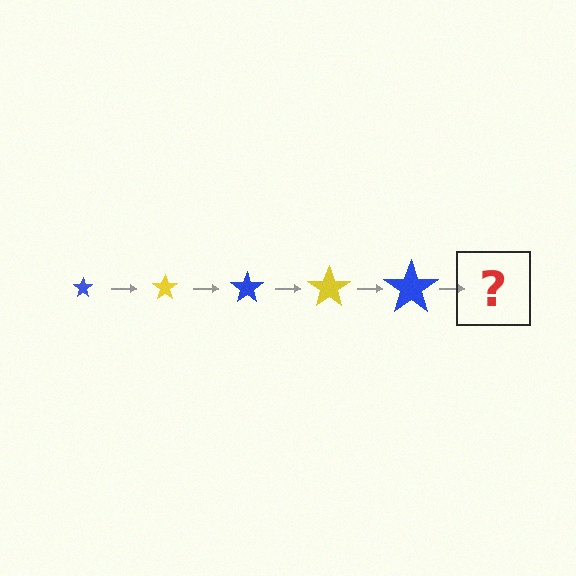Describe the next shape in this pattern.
It should be a yellow star, larger than the previous one.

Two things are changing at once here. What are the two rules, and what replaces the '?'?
The two rules are that the star grows larger each step and the color cycles through blue and yellow. The '?' should be a yellow star, larger than the previous one.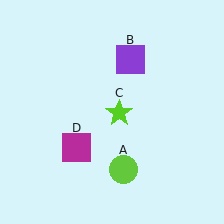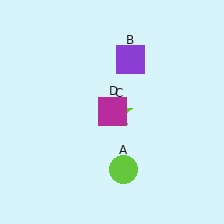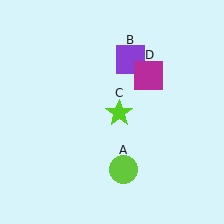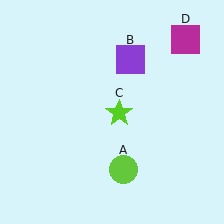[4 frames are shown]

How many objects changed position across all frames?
1 object changed position: magenta square (object D).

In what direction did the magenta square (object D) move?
The magenta square (object D) moved up and to the right.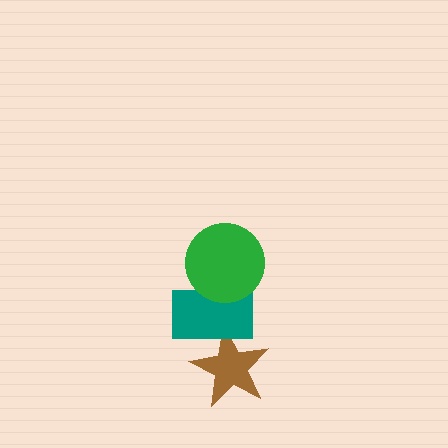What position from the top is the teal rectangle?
The teal rectangle is 2nd from the top.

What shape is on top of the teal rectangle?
The green circle is on top of the teal rectangle.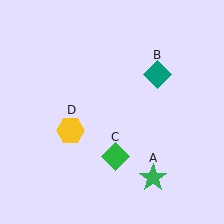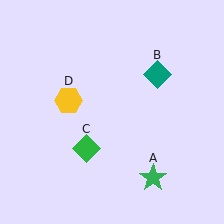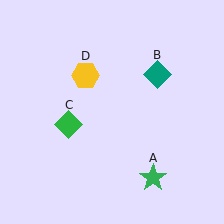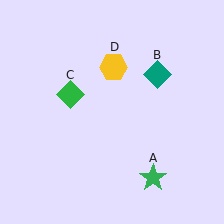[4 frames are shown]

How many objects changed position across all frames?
2 objects changed position: green diamond (object C), yellow hexagon (object D).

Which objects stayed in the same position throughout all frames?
Green star (object A) and teal diamond (object B) remained stationary.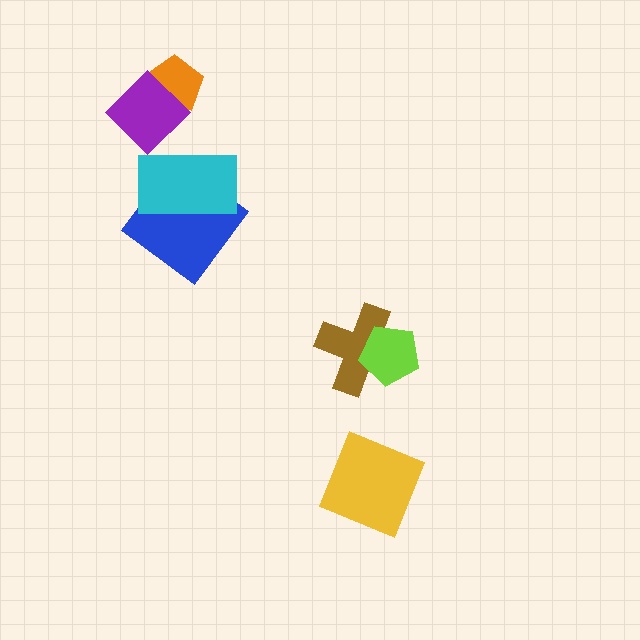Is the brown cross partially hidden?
Yes, it is partially covered by another shape.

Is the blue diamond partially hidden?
Yes, it is partially covered by another shape.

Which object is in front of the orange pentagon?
The purple diamond is in front of the orange pentagon.